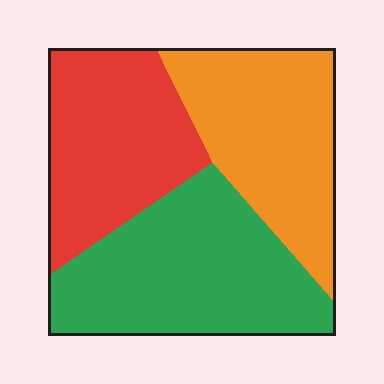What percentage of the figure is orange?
Orange takes up about one third (1/3) of the figure.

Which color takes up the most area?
Green, at roughly 40%.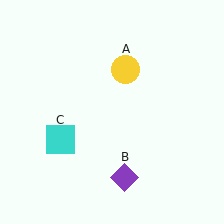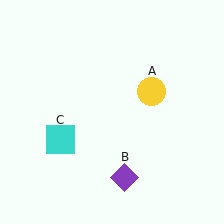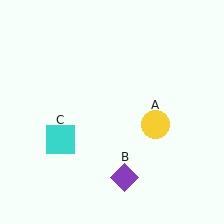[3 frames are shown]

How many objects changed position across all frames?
1 object changed position: yellow circle (object A).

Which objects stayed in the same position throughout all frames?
Purple diamond (object B) and cyan square (object C) remained stationary.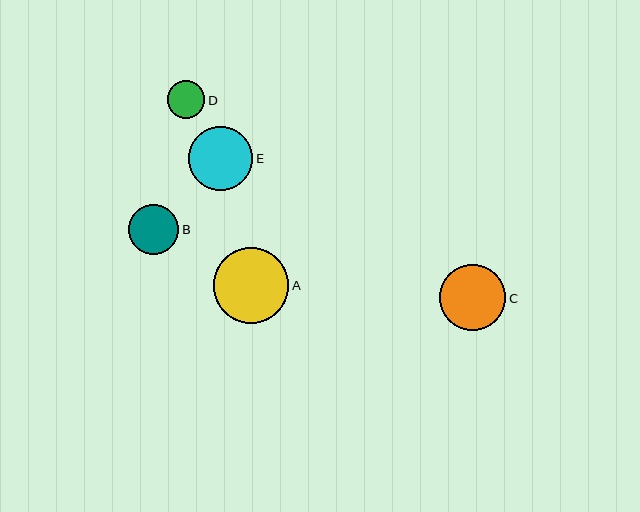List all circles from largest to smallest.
From largest to smallest: A, C, E, B, D.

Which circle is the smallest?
Circle D is the smallest with a size of approximately 38 pixels.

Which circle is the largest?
Circle A is the largest with a size of approximately 76 pixels.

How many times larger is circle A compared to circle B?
Circle A is approximately 1.5 times the size of circle B.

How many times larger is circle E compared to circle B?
Circle E is approximately 1.3 times the size of circle B.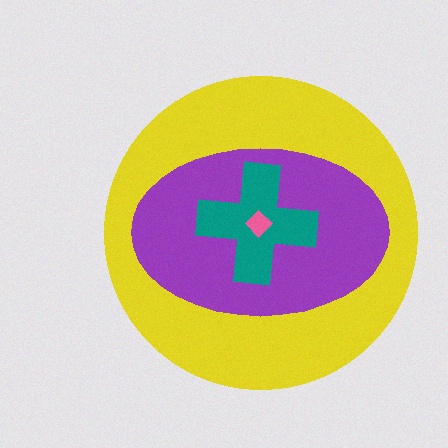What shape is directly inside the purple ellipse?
The teal cross.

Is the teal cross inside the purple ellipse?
Yes.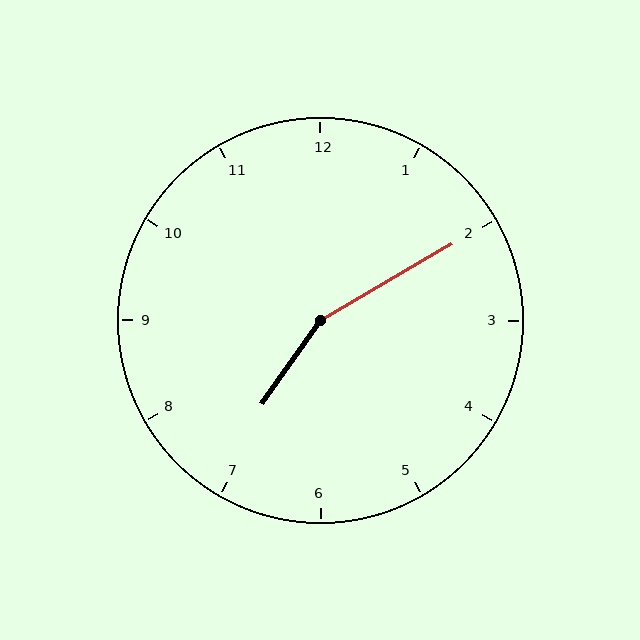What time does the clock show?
7:10.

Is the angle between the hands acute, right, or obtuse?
It is obtuse.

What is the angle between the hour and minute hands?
Approximately 155 degrees.